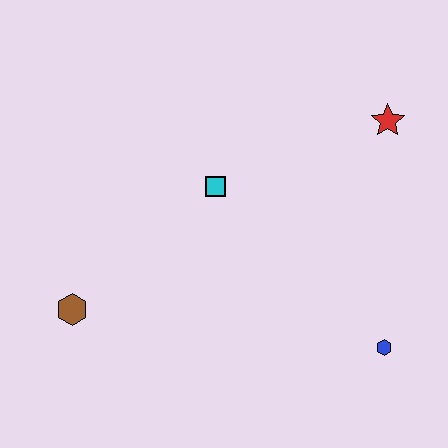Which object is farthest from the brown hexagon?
The red star is farthest from the brown hexagon.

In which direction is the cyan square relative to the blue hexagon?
The cyan square is to the left of the blue hexagon.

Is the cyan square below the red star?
Yes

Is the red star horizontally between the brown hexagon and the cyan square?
No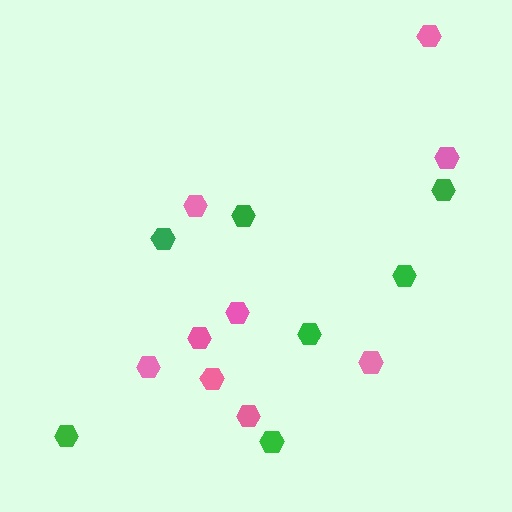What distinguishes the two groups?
There are 2 groups: one group of green hexagons (7) and one group of pink hexagons (9).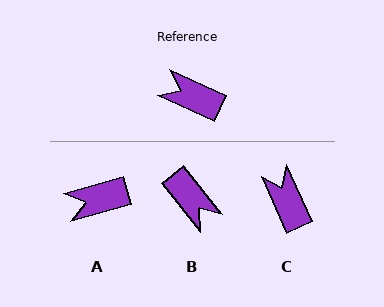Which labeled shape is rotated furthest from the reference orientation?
B, about 153 degrees away.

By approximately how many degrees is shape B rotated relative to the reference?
Approximately 153 degrees counter-clockwise.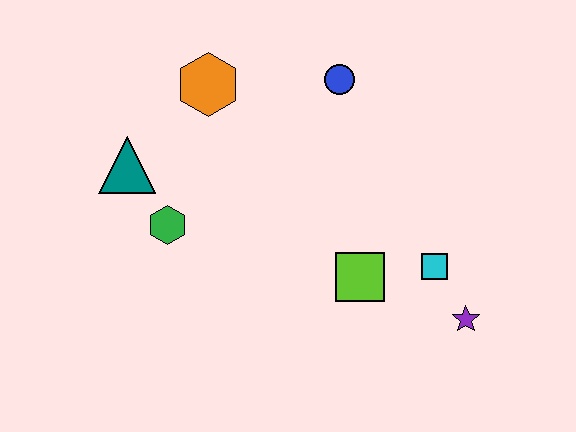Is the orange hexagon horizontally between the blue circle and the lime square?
No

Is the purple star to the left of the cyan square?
No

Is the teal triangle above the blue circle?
No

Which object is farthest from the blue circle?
The purple star is farthest from the blue circle.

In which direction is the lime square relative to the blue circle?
The lime square is below the blue circle.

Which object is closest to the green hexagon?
The teal triangle is closest to the green hexagon.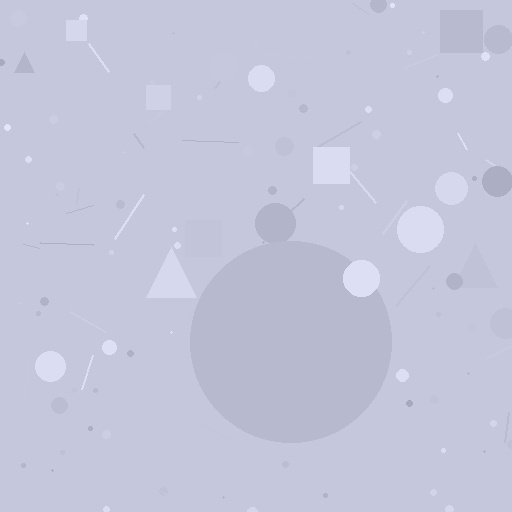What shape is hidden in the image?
A circle is hidden in the image.